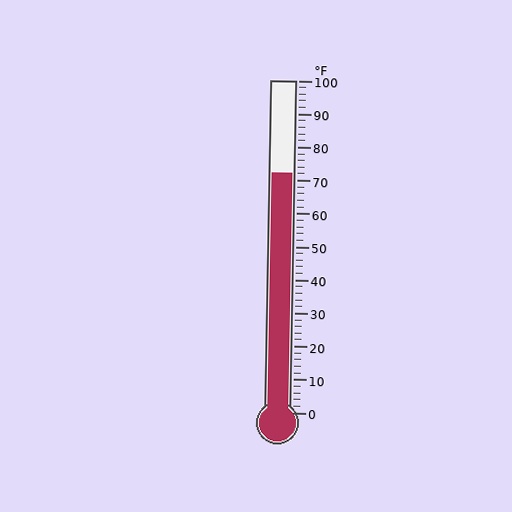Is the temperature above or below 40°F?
The temperature is above 40°F.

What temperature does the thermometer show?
The thermometer shows approximately 72°F.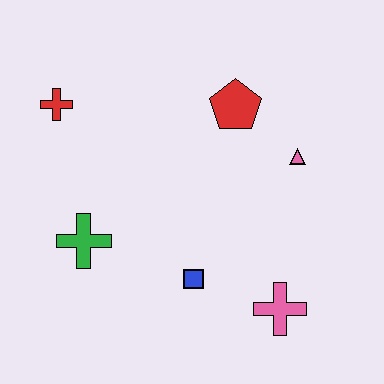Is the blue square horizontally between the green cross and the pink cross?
Yes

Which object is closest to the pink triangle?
The red pentagon is closest to the pink triangle.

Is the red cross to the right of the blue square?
No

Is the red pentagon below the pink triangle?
No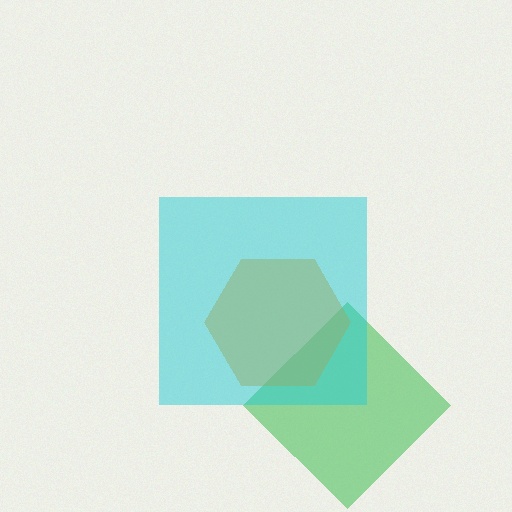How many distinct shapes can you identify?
There are 3 distinct shapes: a green diamond, an orange hexagon, a cyan square.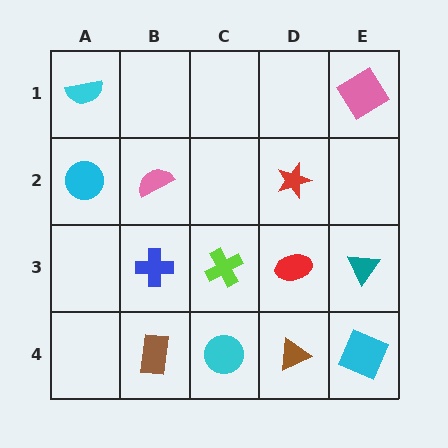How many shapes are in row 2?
3 shapes.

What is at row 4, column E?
A cyan square.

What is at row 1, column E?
A pink diamond.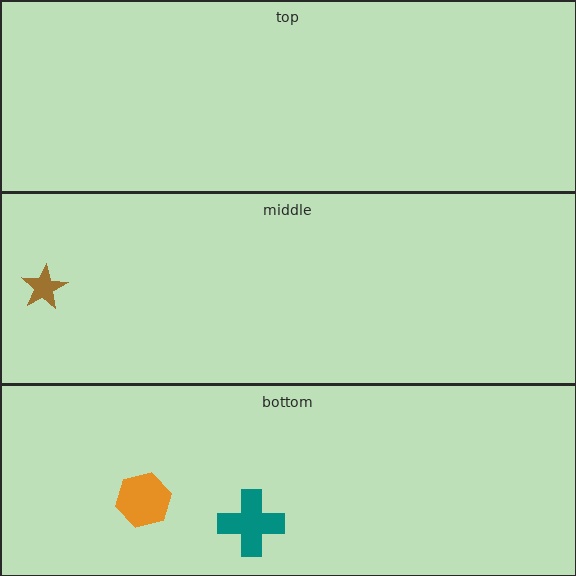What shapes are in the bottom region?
The orange hexagon, the teal cross.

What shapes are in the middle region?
The brown star.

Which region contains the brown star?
The middle region.